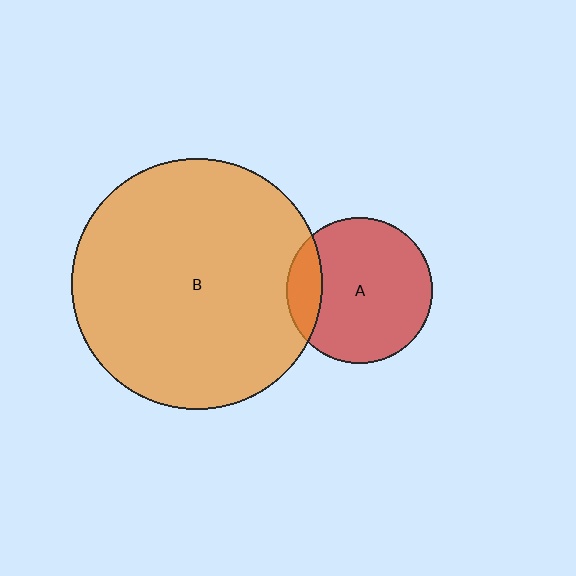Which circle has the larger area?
Circle B (orange).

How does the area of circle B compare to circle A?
Approximately 3.0 times.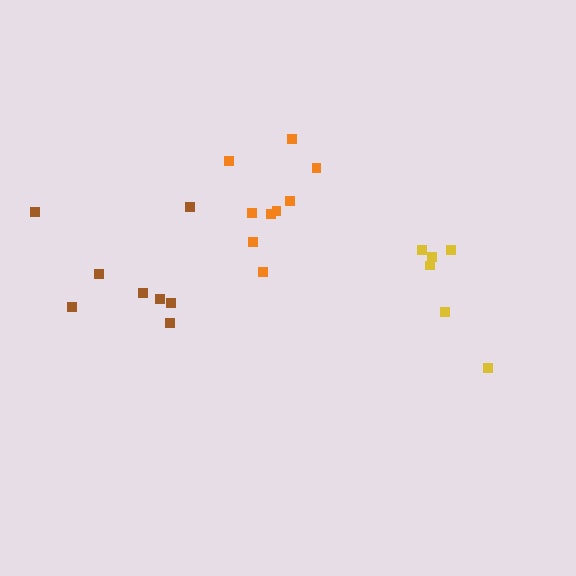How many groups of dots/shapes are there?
There are 3 groups.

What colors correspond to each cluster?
The clusters are colored: brown, yellow, orange.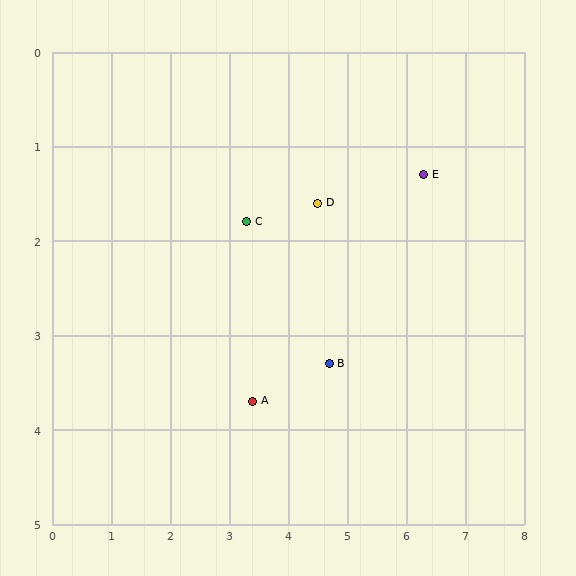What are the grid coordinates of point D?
Point D is at approximately (4.5, 1.6).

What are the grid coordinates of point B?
Point B is at approximately (4.7, 3.3).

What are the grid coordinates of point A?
Point A is at approximately (3.4, 3.7).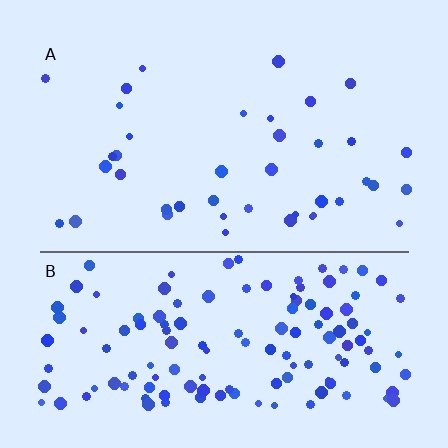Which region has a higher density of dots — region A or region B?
B (the bottom).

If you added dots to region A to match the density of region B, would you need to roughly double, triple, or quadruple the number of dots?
Approximately triple.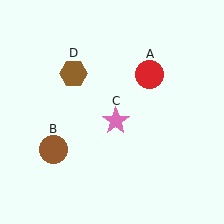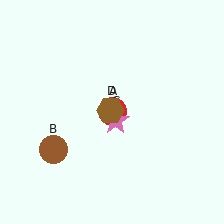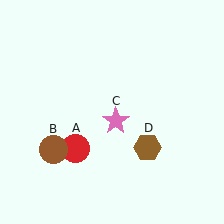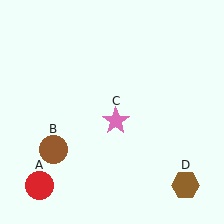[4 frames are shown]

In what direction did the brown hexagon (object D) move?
The brown hexagon (object D) moved down and to the right.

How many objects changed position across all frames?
2 objects changed position: red circle (object A), brown hexagon (object D).